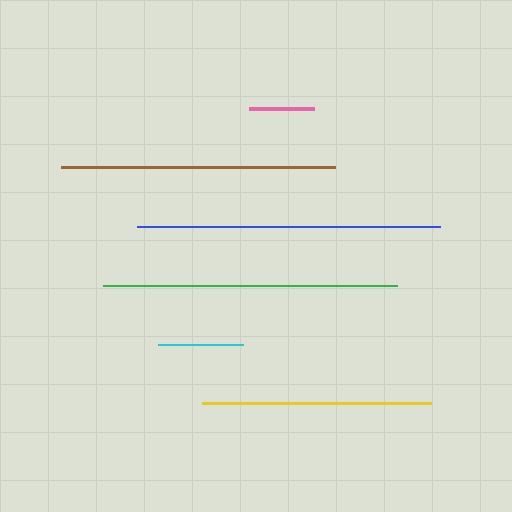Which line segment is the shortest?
The pink line is the shortest at approximately 65 pixels.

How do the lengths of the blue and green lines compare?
The blue and green lines are approximately the same length.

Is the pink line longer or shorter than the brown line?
The brown line is longer than the pink line.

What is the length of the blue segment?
The blue segment is approximately 303 pixels long.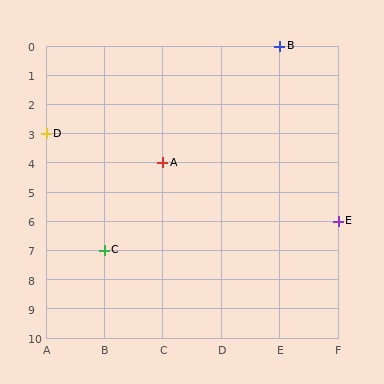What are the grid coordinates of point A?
Point A is at grid coordinates (C, 4).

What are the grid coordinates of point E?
Point E is at grid coordinates (F, 6).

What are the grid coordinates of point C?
Point C is at grid coordinates (B, 7).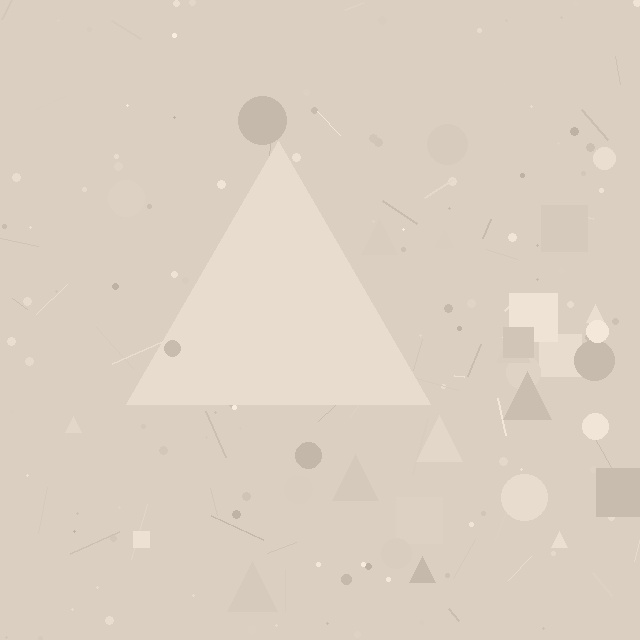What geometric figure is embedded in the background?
A triangle is embedded in the background.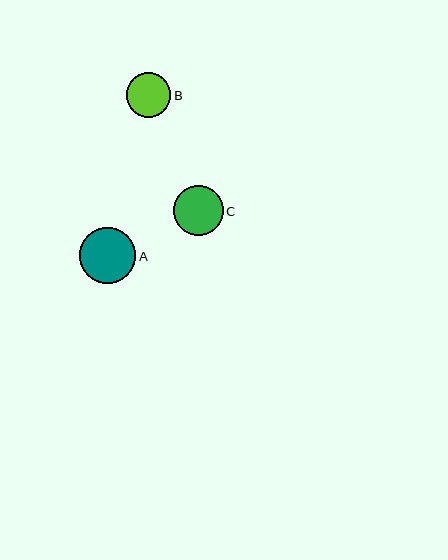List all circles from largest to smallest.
From largest to smallest: A, C, B.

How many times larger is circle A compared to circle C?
Circle A is approximately 1.1 times the size of circle C.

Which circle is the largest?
Circle A is the largest with a size of approximately 56 pixels.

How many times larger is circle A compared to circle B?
Circle A is approximately 1.3 times the size of circle B.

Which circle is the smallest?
Circle B is the smallest with a size of approximately 45 pixels.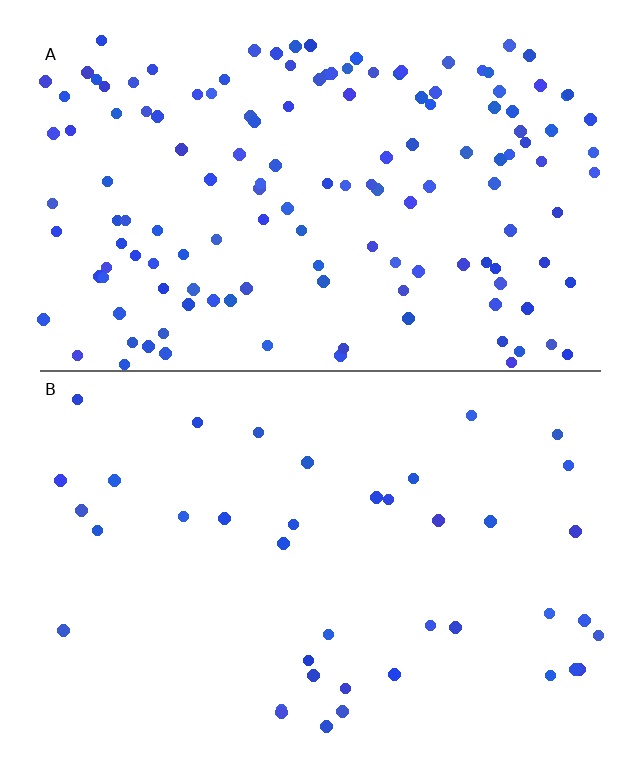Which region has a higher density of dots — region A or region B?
A (the top).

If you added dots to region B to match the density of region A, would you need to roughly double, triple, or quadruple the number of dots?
Approximately quadruple.